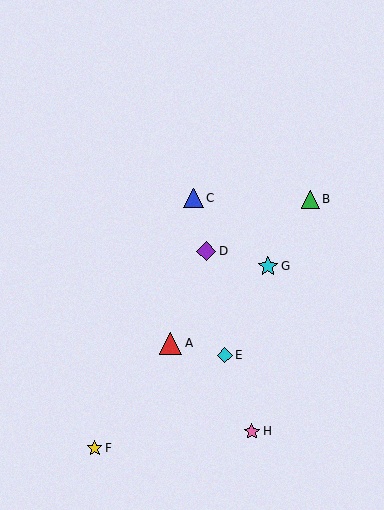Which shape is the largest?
The red triangle (labeled A) is the largest.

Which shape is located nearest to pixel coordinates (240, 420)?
The pink star (labeled H) at (252, 432) is nearest to that location.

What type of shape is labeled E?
Shape E is a cyan diamond.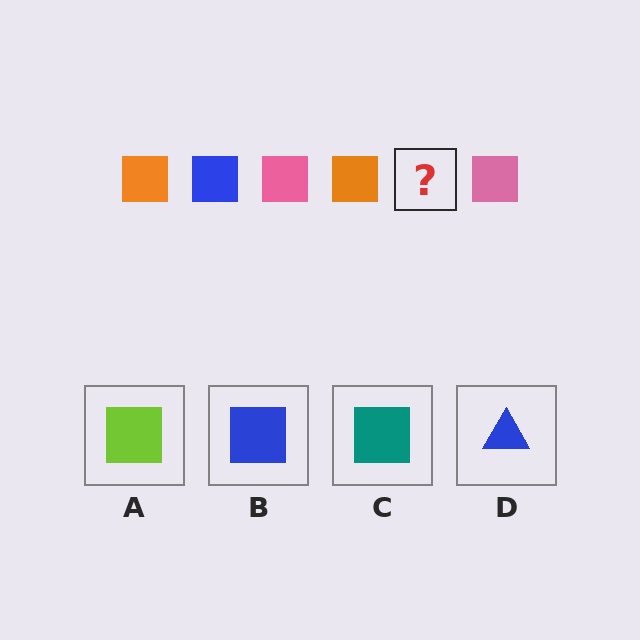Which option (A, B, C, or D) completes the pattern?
B.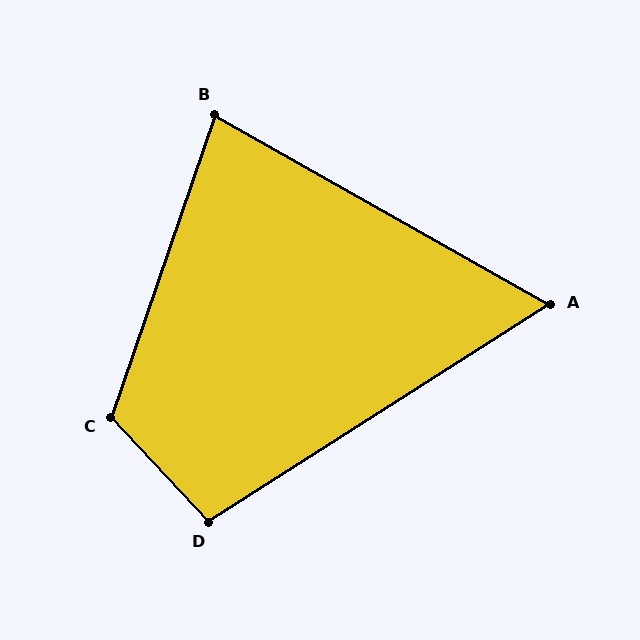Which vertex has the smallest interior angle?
A, at approximately 62 degrees.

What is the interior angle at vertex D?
Approximately 101 degrees (obtuse).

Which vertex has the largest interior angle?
C, at approximately 118 degrees.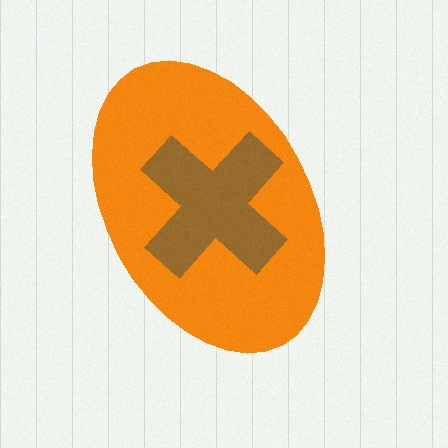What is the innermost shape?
The brown cross.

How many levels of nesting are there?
2.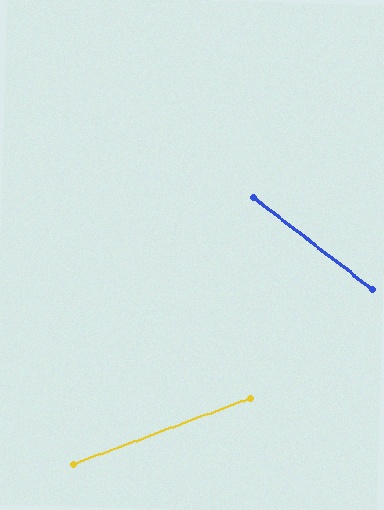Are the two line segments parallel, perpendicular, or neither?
Neither parallel nor perpendicular — they differ by about 58°.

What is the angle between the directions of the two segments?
Approximately 58 degrees.